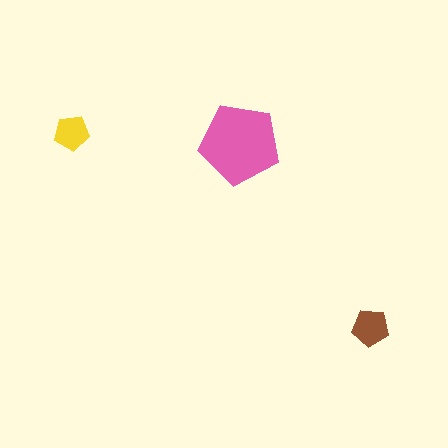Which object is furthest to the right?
The brown pentagon is rightmost.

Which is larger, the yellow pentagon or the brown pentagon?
The brown one.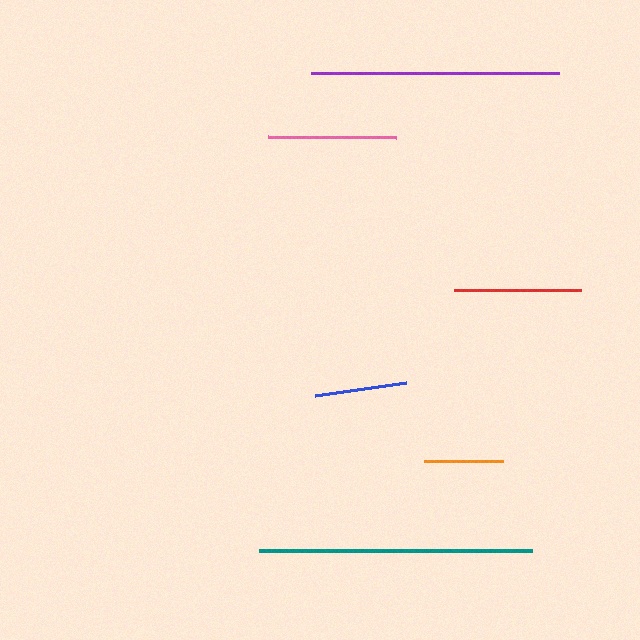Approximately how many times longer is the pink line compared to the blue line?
The pink line is approximately 1.4 times the length of the blue line.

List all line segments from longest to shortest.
From longest to shortest: teal, purple, pink, red, blue, orange.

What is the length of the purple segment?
The purple segment is approximately 248 pixels long.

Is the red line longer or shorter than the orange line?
The red line is longer than the orange line.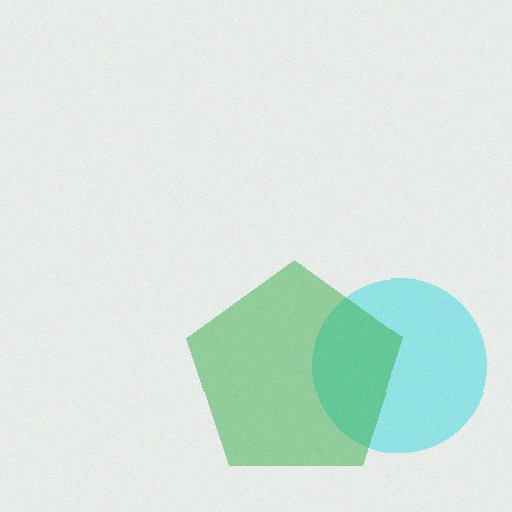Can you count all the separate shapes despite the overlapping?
Yes, there are 2 separate shapes.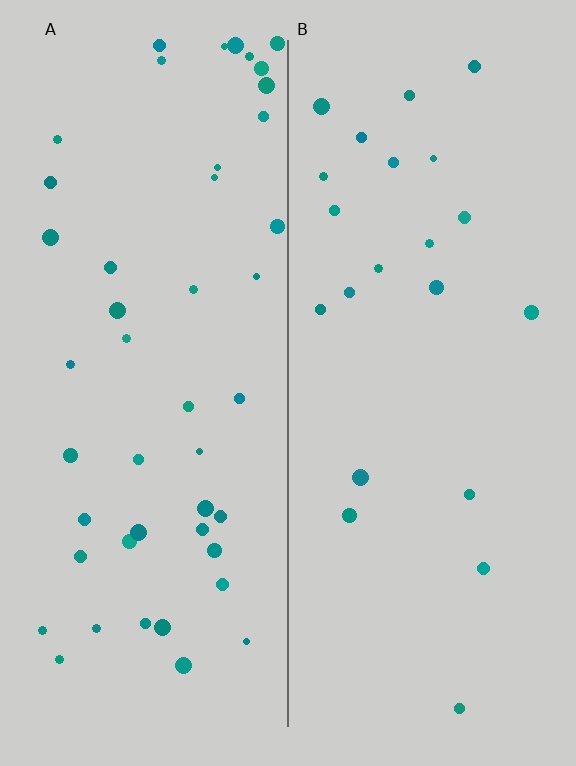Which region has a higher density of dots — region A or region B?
A (the left).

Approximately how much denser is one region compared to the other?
Approximately 2.1× — region A over region B.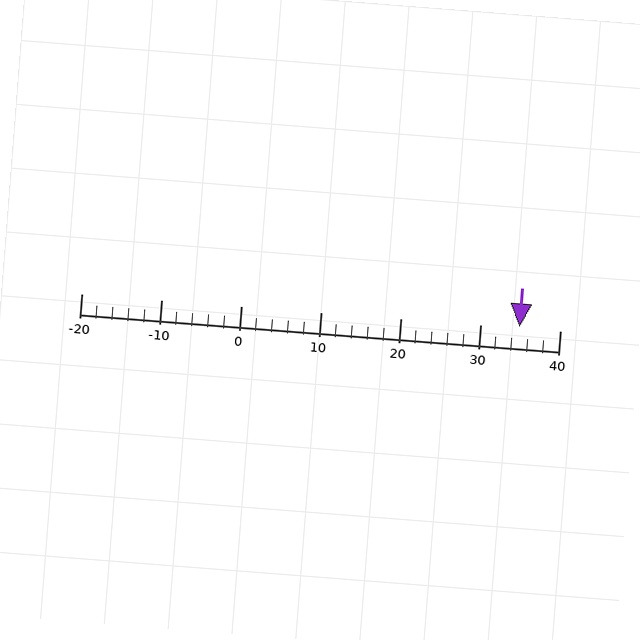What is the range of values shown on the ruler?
The ruler shows values from -20 to 40.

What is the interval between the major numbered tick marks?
The major tick marks are spaced 10 units apart.